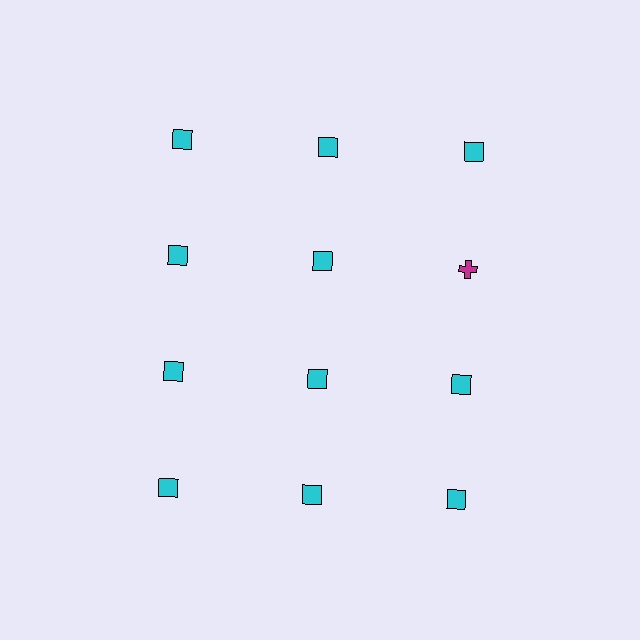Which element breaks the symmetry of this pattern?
The magenta cross in the second row, center column breaks the symmetry. All other shapes are cyan squares.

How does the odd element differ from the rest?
It differs in both color (magenta instead of cyan) and shape (cross instead of square).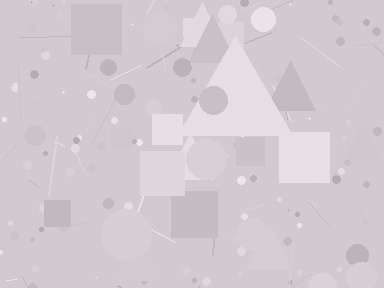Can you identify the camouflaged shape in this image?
The camouflaged shape is a triangle.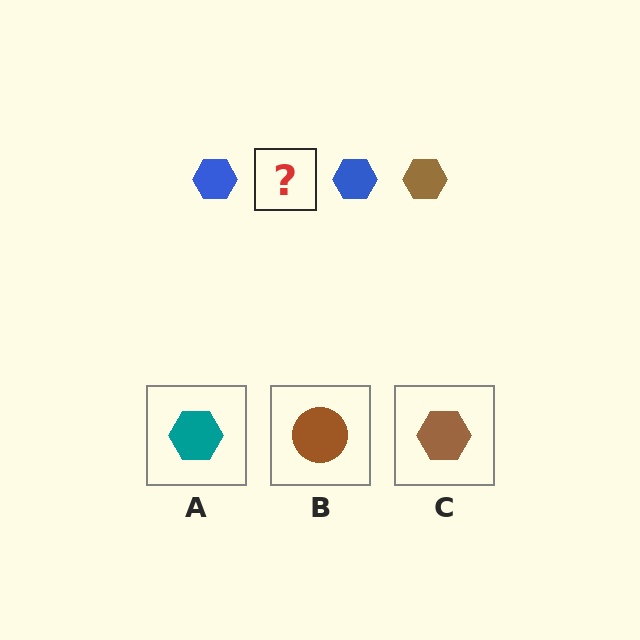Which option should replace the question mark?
Option C.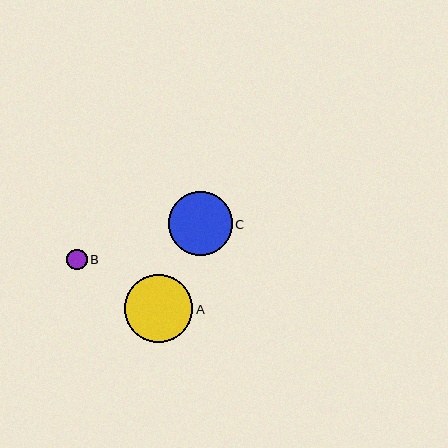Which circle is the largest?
Circle A is the largest with a size of approximately 68 pixels.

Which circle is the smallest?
Circle B is the smallest with a size of approximately 20 pixels.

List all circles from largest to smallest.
From largest to smallest: A, C, B.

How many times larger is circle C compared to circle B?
Circle C is approximately 3.1 times the size of circle B.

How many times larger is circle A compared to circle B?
Circle A is approximately 3.3 times the size of circle B.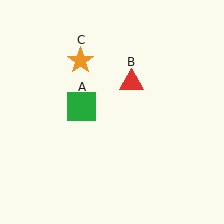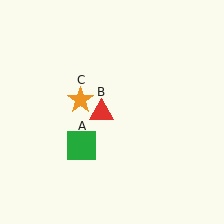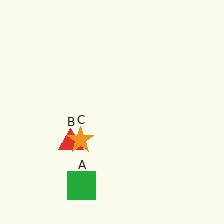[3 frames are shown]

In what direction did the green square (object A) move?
The green square (object A) moved down.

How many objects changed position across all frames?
3 objects changed position: green square (object A), red triangle (object B), orange star (object C).